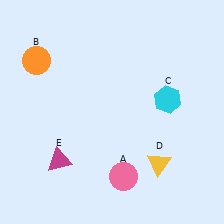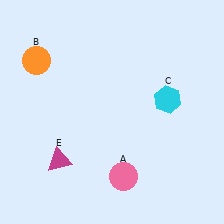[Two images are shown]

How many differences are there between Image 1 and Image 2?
There is 1 difference between the two images.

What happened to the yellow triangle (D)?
The yellow triangle (D) was removed in Image 2. It was in the bottom-right area of Image 1.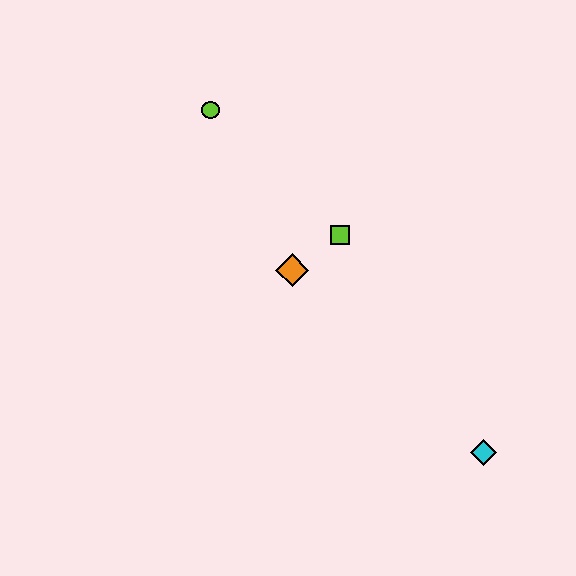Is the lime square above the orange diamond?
Yes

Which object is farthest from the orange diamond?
The cyan diamond is farthest from the orange diamond.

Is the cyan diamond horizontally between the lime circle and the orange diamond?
No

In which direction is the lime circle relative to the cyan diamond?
The lime circle is above the cyan diamond.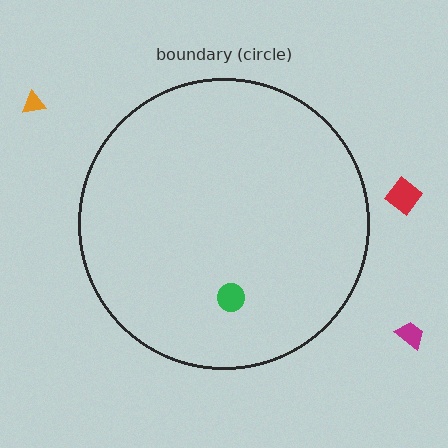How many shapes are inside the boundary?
1 inside, 3 outside.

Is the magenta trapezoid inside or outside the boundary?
Outside.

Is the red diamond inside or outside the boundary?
Outside.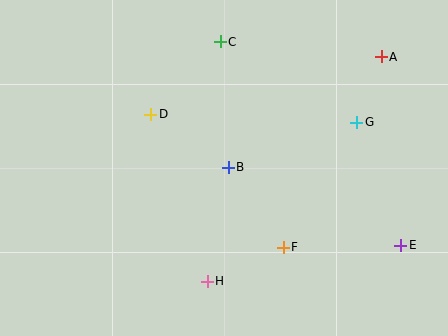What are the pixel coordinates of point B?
Point B is at (228, 167).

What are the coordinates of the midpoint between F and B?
The midpoint between F and B is at (256, 207).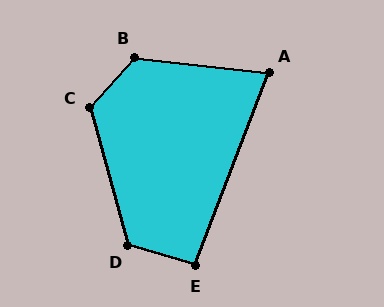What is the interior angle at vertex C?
Approximately 123 degrees (obtuse).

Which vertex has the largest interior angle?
B, at approximately 125 degrees.